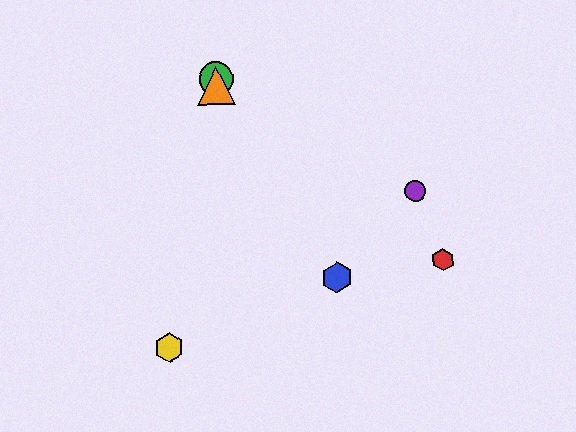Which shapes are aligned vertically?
The green circle, the orange triangle are aligned vertically.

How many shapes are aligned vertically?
2 shapes (the green circle, the orange triangle) are aligned vertically.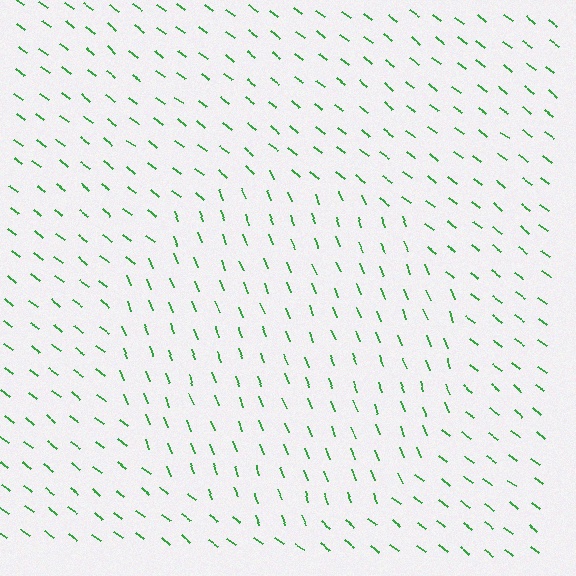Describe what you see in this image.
The image is filled with small green line segments. A circle region in the image has lines oriented differently from the surrounding lines, creating a visible texture boundary.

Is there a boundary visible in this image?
Yes, there is a texture boundary formed by a change in line orientation.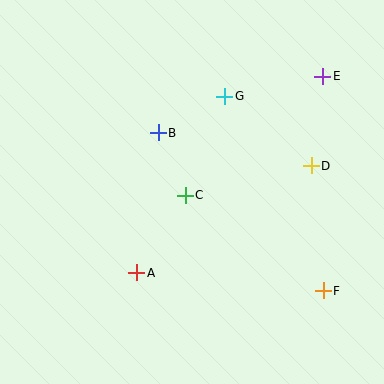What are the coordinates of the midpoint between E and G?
The midpoint between E and G is at (274, 86).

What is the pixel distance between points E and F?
The distance between E and F is 215 pixels.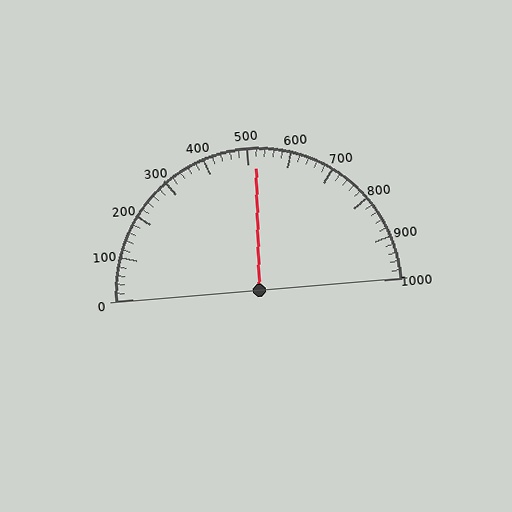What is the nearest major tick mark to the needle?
The nearest major tick mark is 500.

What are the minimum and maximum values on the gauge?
The gauge ranges from 0 to 1000.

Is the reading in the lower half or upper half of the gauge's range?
The reading is in the upper half of the range (0 to 1000).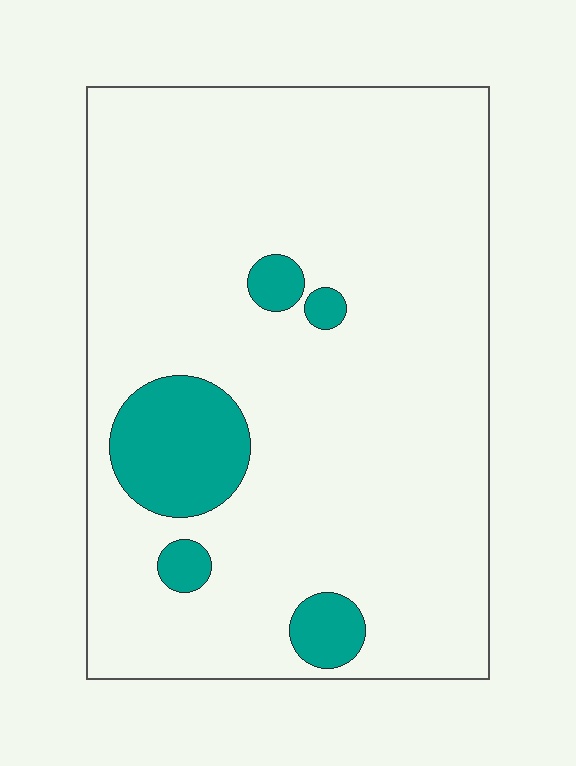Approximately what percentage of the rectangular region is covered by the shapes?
Approximately 10%.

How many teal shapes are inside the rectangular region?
5.